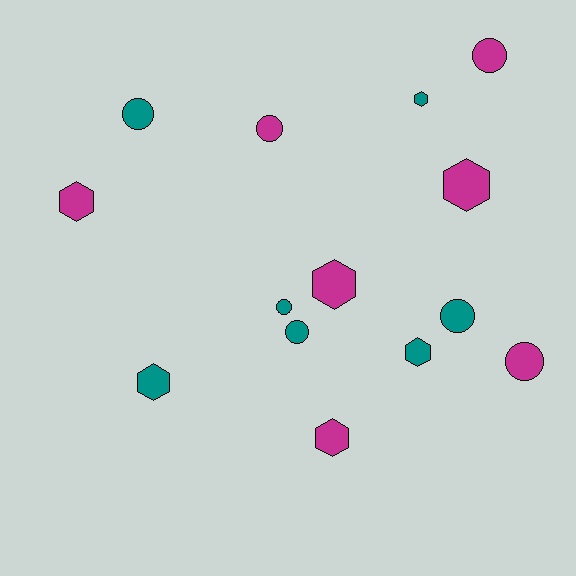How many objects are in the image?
There are 14 objects.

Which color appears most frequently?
Magenta, with 7 objects.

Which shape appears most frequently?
Circle, with 7 objects.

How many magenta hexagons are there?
There are 4 magenta hexagons.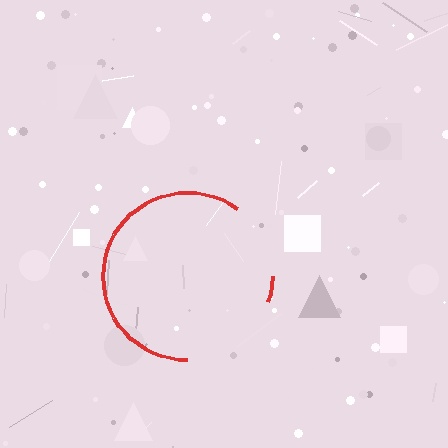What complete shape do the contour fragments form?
The contour fragments form a circle.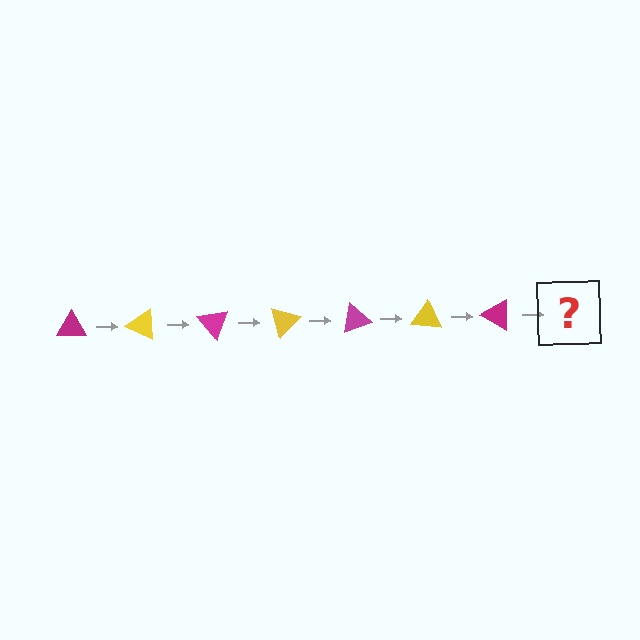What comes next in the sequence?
The next element should be a yellow triangle, rotated 175 degrees from the start.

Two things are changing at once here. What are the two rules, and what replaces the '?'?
The two rules are that it rotates 25 degrees each step and the color cycles through magenta and yellow. The '?' should be a yellow triangle, rotated 175 degrees from the start.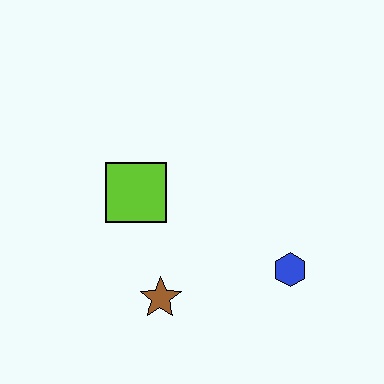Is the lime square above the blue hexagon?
Yes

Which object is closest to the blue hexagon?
The brown star is closest to the blue hexagon.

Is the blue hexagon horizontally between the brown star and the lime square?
No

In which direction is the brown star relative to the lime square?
The brown star is below the lime square.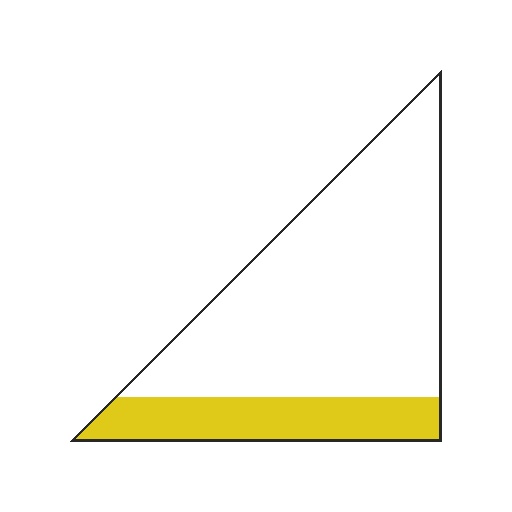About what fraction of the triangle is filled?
About one quarter (1/4).